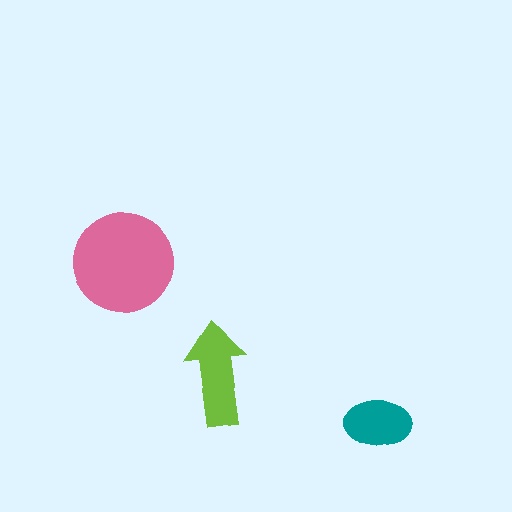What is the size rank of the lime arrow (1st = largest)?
2nd.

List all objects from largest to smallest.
The pink circle, the lime arrow, the teal ellipse.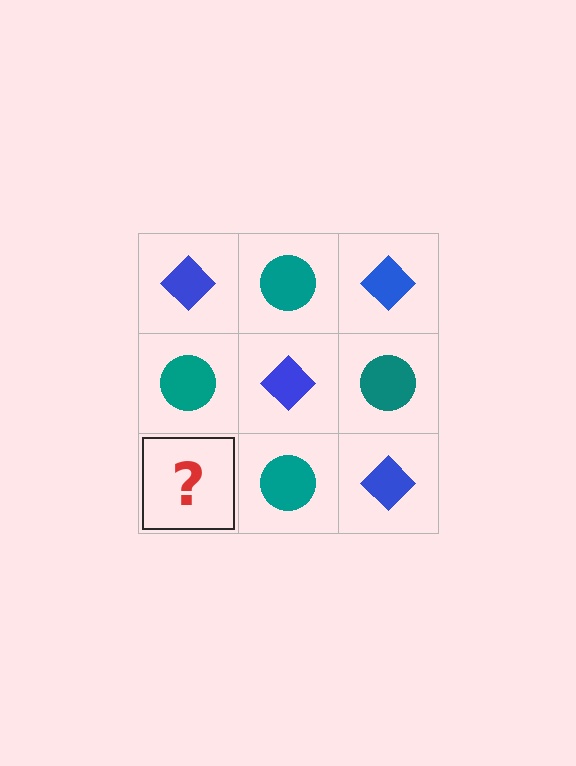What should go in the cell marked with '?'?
The missing cell should contain a blue diamond.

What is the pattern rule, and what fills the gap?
The rule is that it alternates blue diamond and teal circle in a checkerboard pattern. The gap should be filled with a blue diamond.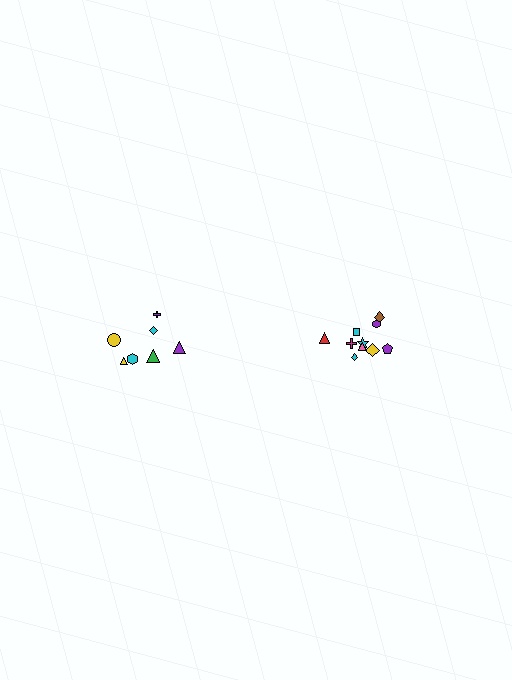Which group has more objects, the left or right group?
The right group.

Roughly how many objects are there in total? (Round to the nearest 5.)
Roughly 15 objects in total.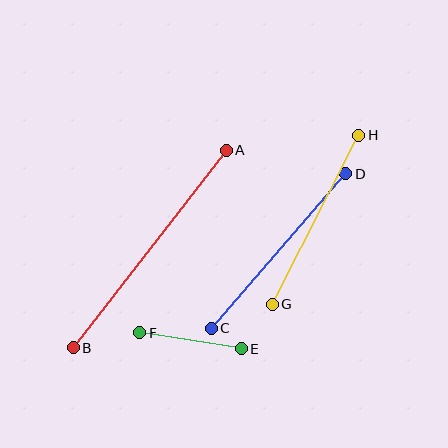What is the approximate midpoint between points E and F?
The midpoint is at approximately (190, 341) pixels.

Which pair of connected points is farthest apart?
Points A and B are farthest apart.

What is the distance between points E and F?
The distance is approximately 103 pixels.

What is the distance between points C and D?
The distance is approximately 205 pixels.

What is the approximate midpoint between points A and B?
The midpoint is at approximately (150, 249) pixels.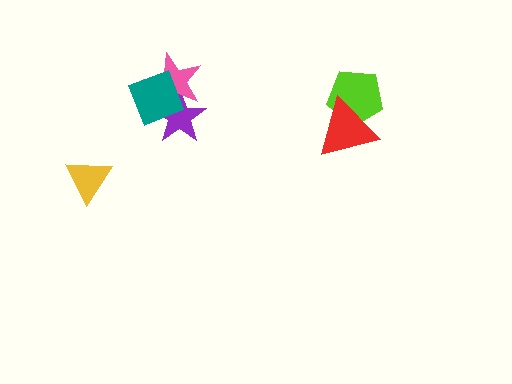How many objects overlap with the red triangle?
1 object overlaps with the red triangle.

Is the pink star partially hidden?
Yes, it is partially covered by another shape.